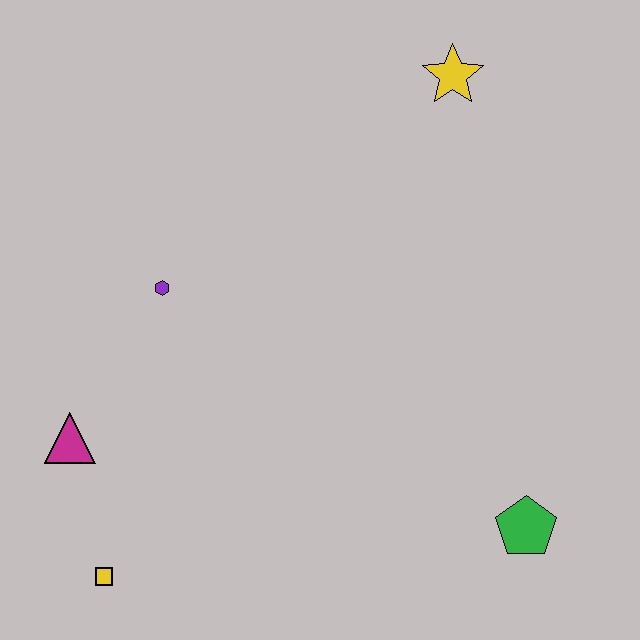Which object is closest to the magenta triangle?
The yellow square is closest to the magenta triangle.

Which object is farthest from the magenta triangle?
The yellow star is farthest from the magenta triangle.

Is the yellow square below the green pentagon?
Yes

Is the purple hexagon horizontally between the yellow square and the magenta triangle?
No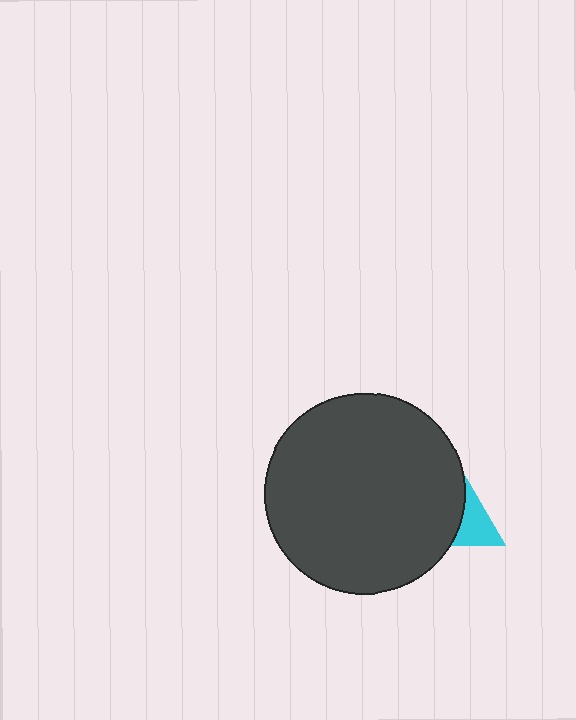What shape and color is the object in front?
The object in front is a dark gray circle.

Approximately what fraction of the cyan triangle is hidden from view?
Roughly 62% of the cyan triangle is hidden behind the dark gray circle.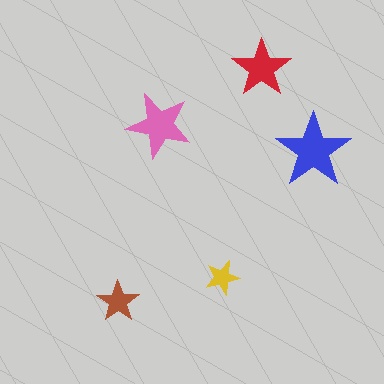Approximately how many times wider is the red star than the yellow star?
About 1.5 times wider.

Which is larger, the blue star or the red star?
The blue one.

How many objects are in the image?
There are 5 objects in the image.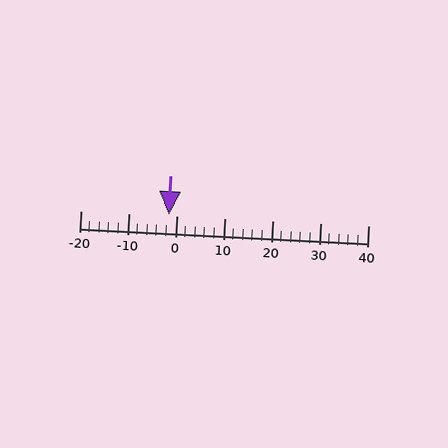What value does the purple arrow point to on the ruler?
The purple arrow points to approximately -2.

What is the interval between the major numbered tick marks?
The major tick marks are spaced 10 units apart.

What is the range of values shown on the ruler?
The ruler shows values from -20 to 40.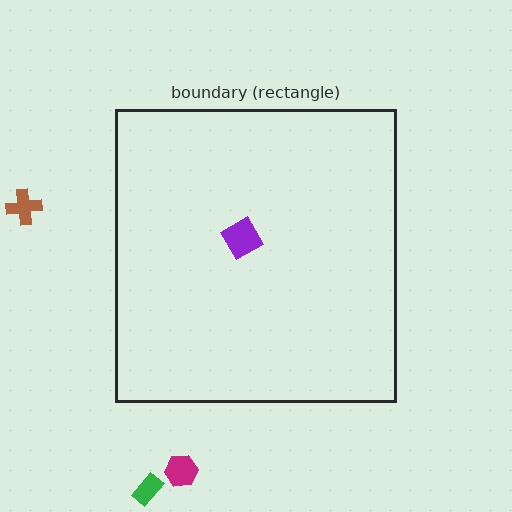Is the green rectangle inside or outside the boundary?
Outside.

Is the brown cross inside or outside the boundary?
Outside.